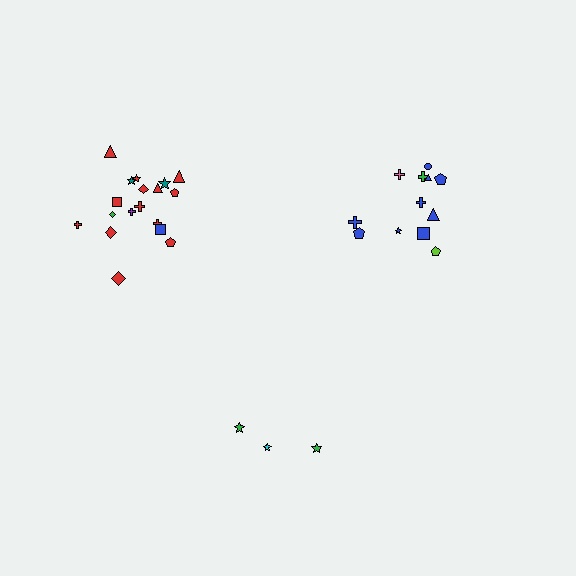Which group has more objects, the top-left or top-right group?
The top-left group.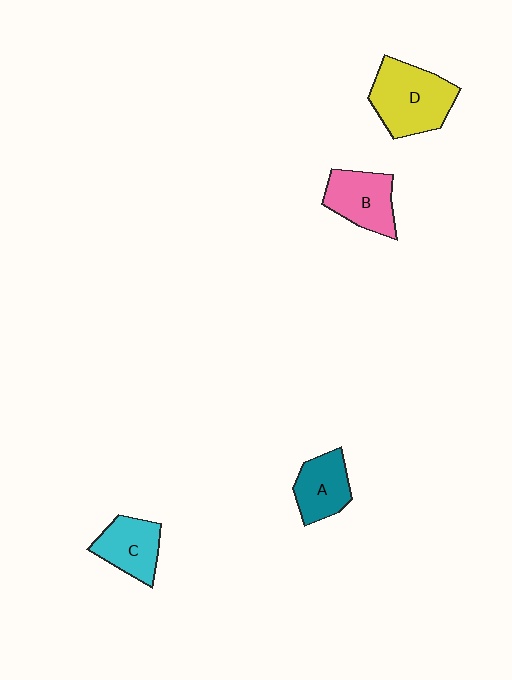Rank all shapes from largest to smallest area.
From largest to smallest: D (yellow), B (pink), C (cyan), A (teal).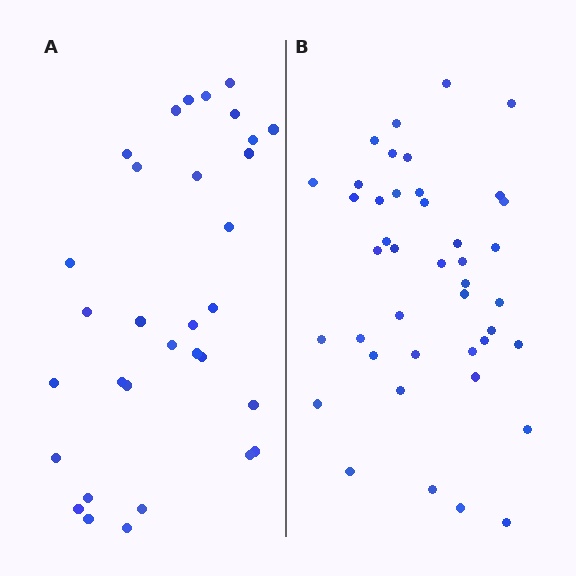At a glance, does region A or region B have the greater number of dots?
Region B (the right region) has more dots.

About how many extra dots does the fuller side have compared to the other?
Region B has roughly 10 or so more dots than region A.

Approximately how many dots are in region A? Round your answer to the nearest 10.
About 30 dots. (The exact count is 32, which rounds to 30.)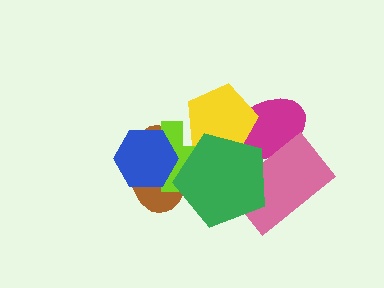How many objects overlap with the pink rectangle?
2 objects overlap with the pink rectangle.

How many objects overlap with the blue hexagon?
2 objects overlap with the blue hexagon.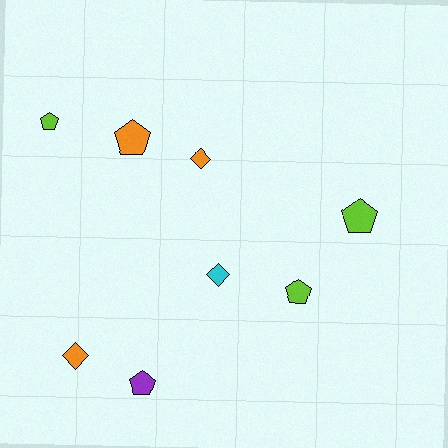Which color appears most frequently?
Lime, with 3 objects.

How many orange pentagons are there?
There is 1 orange pentagon.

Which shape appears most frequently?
Pentagon, with 5 objects.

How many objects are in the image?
There are 8 objects.